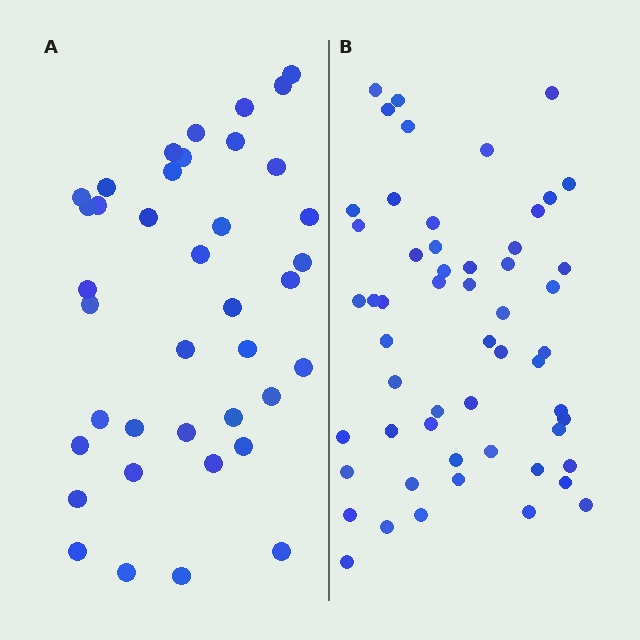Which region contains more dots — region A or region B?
Region B (the right region) has more dots.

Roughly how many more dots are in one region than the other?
Region B has approximately 15 more dots than region A.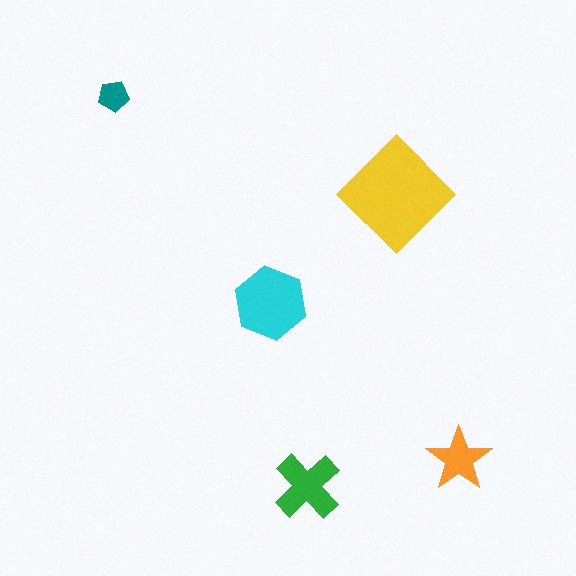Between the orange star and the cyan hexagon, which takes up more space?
The cyan hexagon.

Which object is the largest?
The yellow diamond.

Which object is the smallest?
The teal pentagon.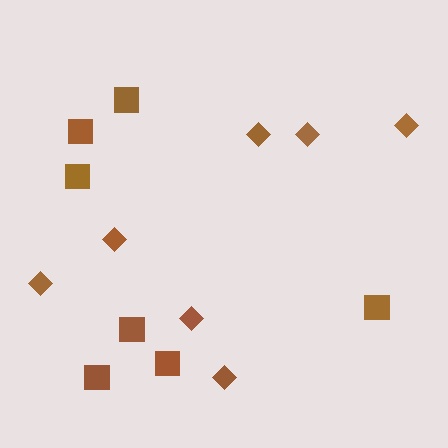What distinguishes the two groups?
There are 2 groups: one group of diamonds (7) and one group of squares (7).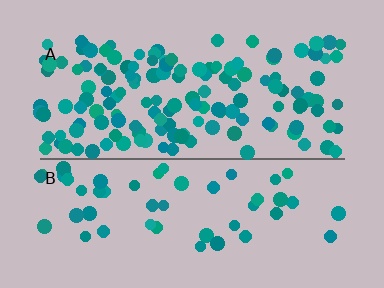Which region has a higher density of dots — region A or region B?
A (the top).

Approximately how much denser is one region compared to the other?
Approximately 2.7× — region A over region B.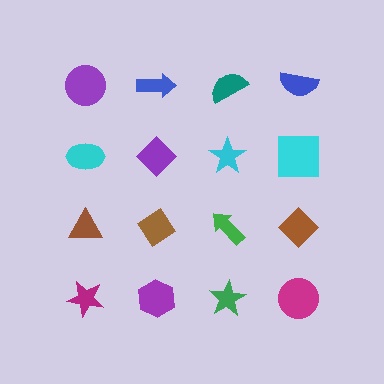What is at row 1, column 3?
A teal semicircle.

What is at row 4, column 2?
A purple hexagon.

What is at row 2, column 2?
A purple diamond.